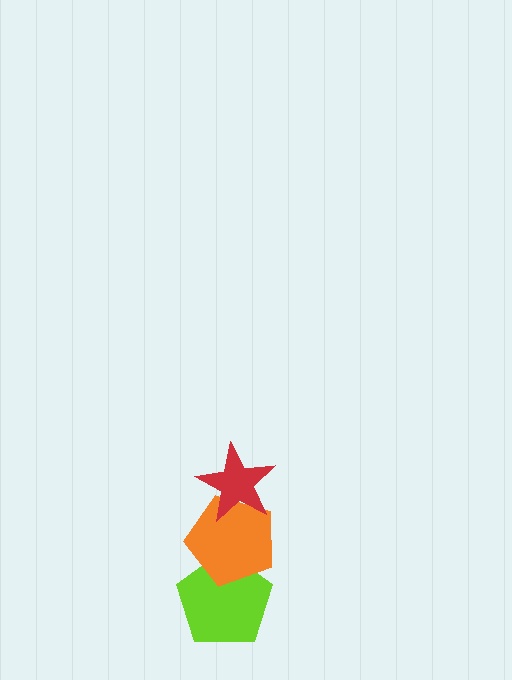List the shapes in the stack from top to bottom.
From top to bottom: the red star, the orange pentagon, the lime pentagon.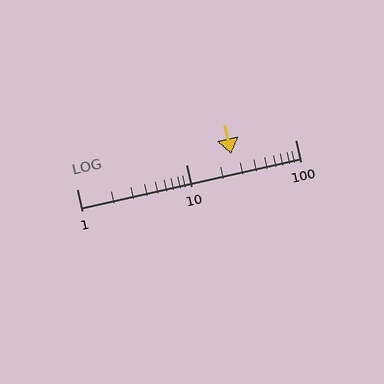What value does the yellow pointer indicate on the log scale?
The pointer indicates approximately 26.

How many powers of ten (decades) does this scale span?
The scale spans 2 decades, from 1 to 100.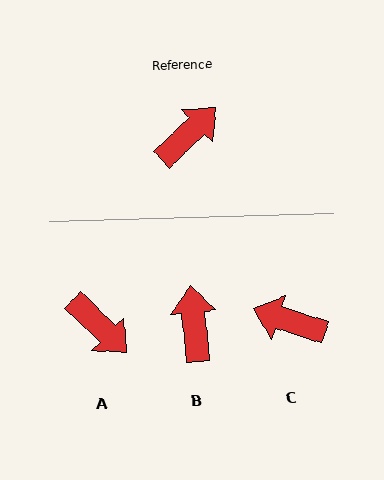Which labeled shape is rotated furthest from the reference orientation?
C, about 118 degrees away.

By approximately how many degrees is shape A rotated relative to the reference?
Approximately 89 degrees clockwise.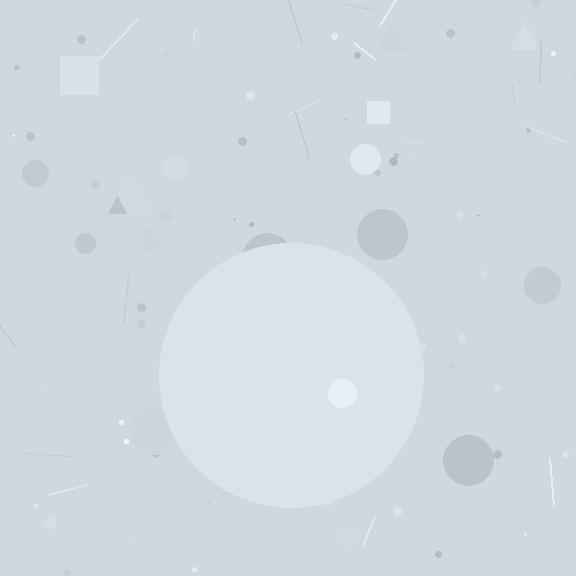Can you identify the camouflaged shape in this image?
The camouflaged shape is a circle.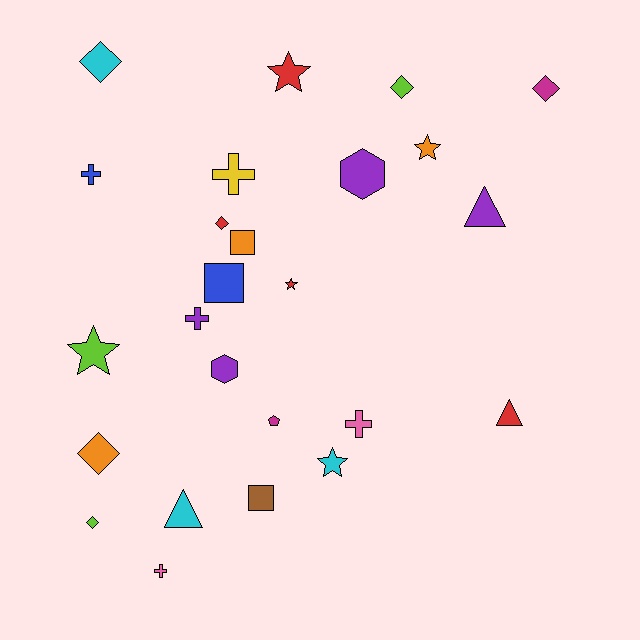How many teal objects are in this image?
There are no teal objects.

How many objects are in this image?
There are 25 objects.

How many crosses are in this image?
There are 5 crosses.